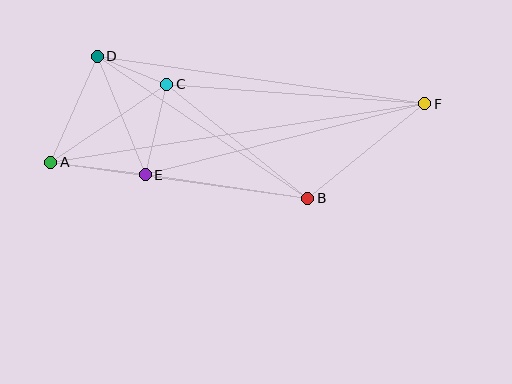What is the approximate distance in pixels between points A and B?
The distance between A and B is approximately 259 pixels.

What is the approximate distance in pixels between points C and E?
The distance between C and E is approximately 93 pixels.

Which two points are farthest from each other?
Points A and F are farthest from each other.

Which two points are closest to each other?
Points C and D are closest to each other.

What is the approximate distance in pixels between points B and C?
The distance between B and C is approximately 181 pixels.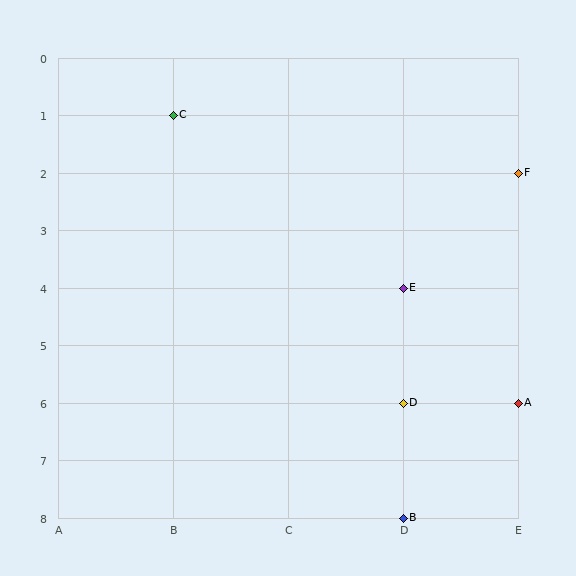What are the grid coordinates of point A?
Point A is at grid coordinates (E, 6).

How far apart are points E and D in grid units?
Points E and D are 2 rows apart.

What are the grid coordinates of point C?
Point C is at grid coordinates (B, 1).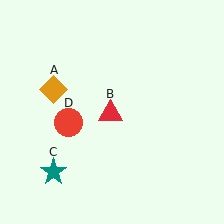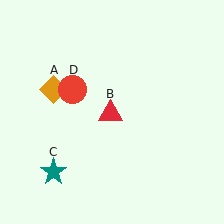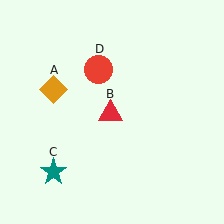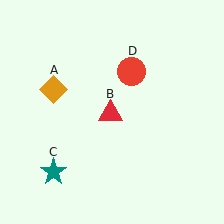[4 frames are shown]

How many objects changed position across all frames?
1 object changed position: red circle (object D).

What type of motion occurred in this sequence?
The red circle (object D) rotated clockwise around the center of the scene.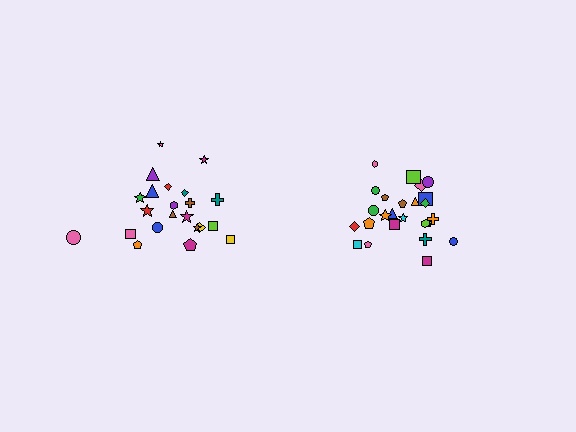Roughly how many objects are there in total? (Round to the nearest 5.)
Roughly 45 objects in total.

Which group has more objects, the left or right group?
The right group.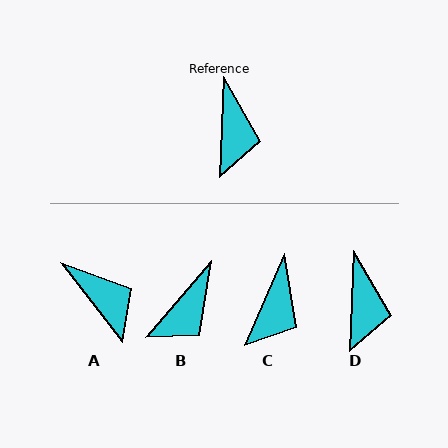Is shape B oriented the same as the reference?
No, it is off by about 38 degrees.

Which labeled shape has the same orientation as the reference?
D.